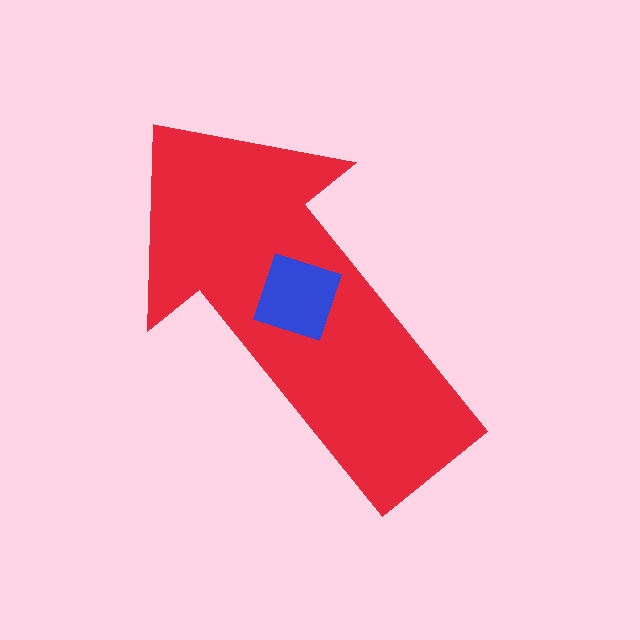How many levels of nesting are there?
2.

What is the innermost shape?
The blue square.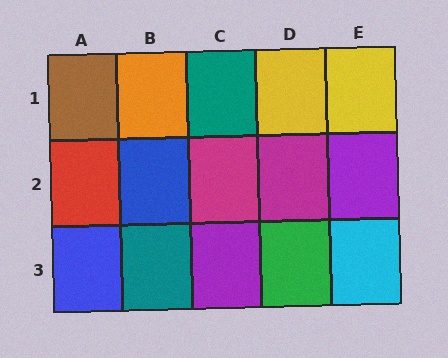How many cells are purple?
2 cells are purple.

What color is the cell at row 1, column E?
Yellow.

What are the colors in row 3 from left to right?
Blue, teal, purple, green, cyan.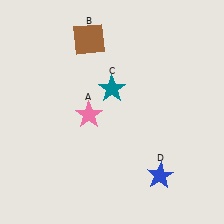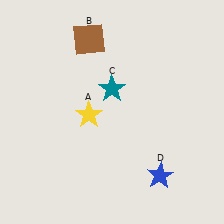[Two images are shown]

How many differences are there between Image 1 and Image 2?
There is 1 difference between the two images.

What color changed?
The star (A) changed from pink in Image 1 to yellow in Image 2.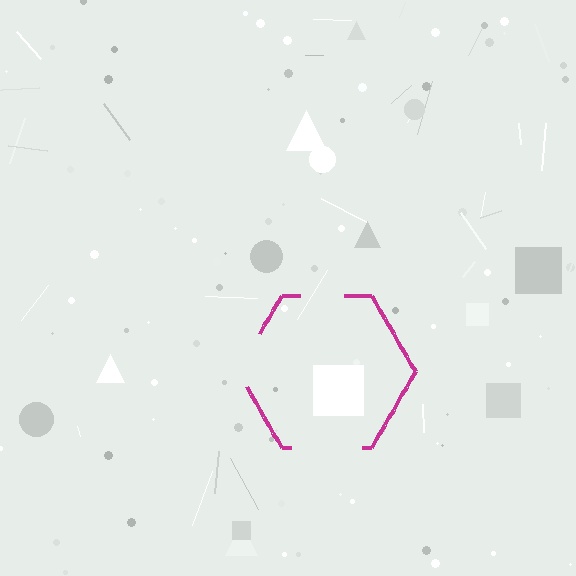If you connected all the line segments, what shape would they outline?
They would outline a hexagon.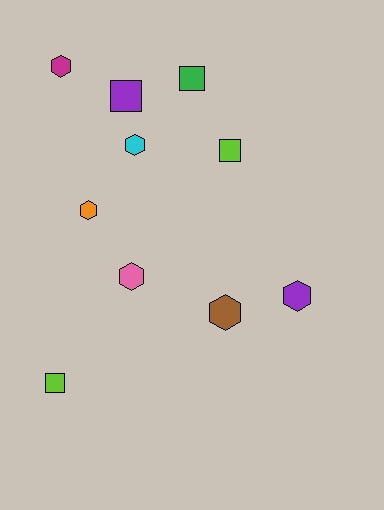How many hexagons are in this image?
There are 6 hexagons.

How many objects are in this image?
There are 10 objects.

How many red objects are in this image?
There are no red objects.